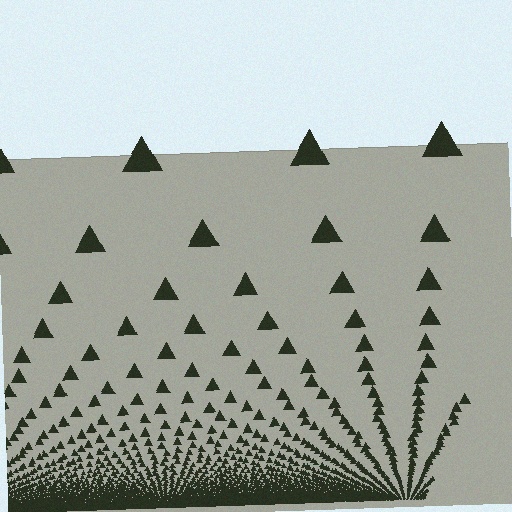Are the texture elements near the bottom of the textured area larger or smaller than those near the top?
Smaller. The gradient is inverted — elements near the bottom are smaller and denser.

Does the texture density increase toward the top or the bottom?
Density increases toward the bottom.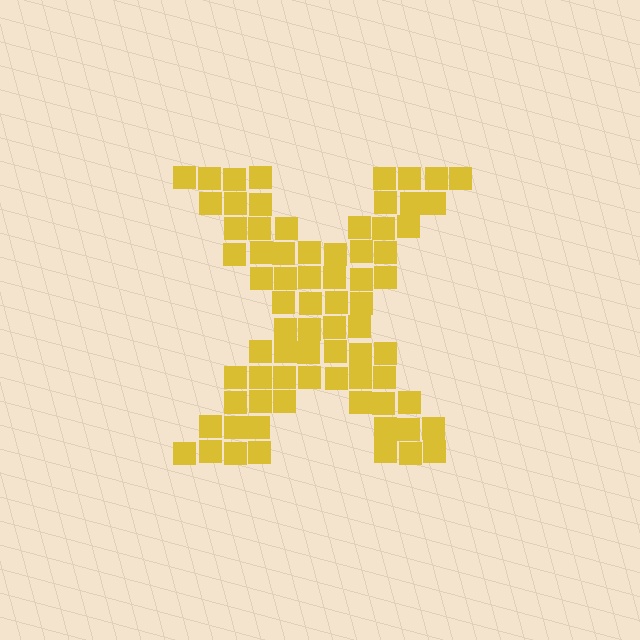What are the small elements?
The small elements are squares.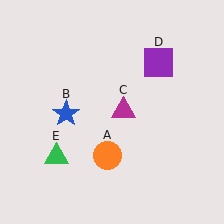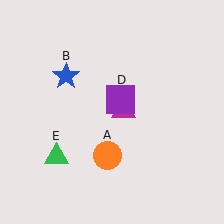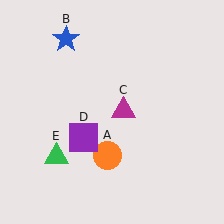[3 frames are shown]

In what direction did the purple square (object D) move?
The purple square (object D) moved down and to the left.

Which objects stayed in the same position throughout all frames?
Orange circle (object A) and magenta triangle (object C) and green triangle (object E) remained stationary.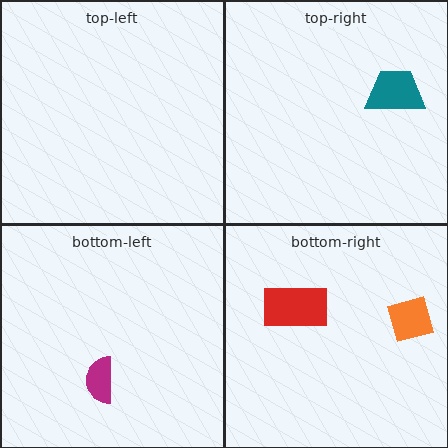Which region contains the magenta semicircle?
The bottom-left region.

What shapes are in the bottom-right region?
The orange diamond, the red rectangle.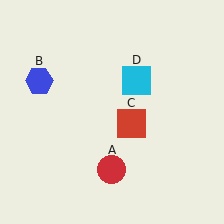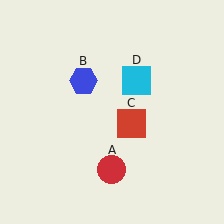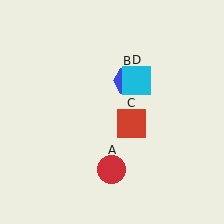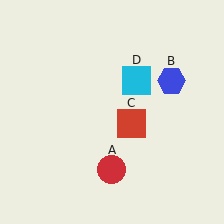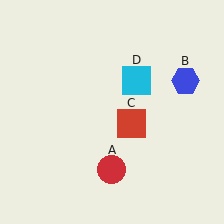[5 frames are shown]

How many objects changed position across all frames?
1 object changed position: blue hexagon (object B).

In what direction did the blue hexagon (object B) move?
The blue hexagon (object B) moved right.